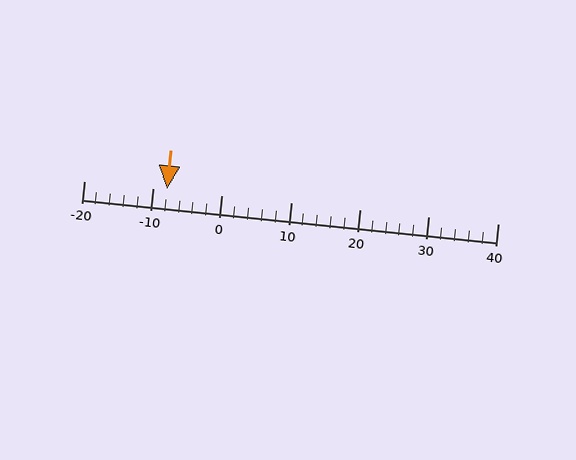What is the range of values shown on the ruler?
The ruler shows values from -20 to 40.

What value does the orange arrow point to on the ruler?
The orange arrow points to approximately -8.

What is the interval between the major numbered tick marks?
The major tick marks are spaced 10 units apart.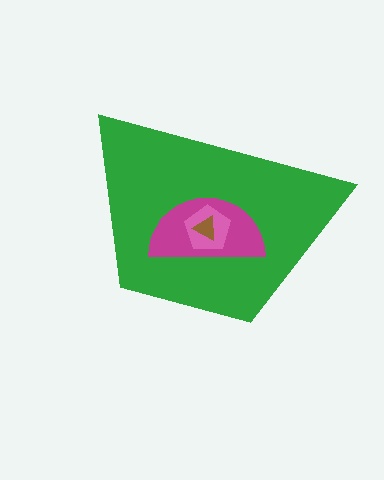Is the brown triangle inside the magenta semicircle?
Yes.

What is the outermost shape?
The green trapezoid.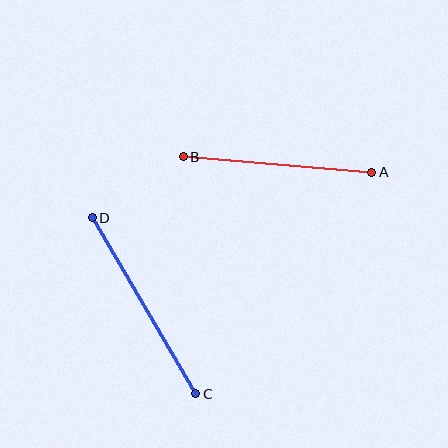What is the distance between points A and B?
The distance is approximately 189 pixels.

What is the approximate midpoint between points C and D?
The midpoint is at approximately (144, 306) pixels.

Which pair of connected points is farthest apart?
Points C and D are farthest apart.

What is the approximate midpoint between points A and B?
The midpoint is at approximately (277, 164) pixels.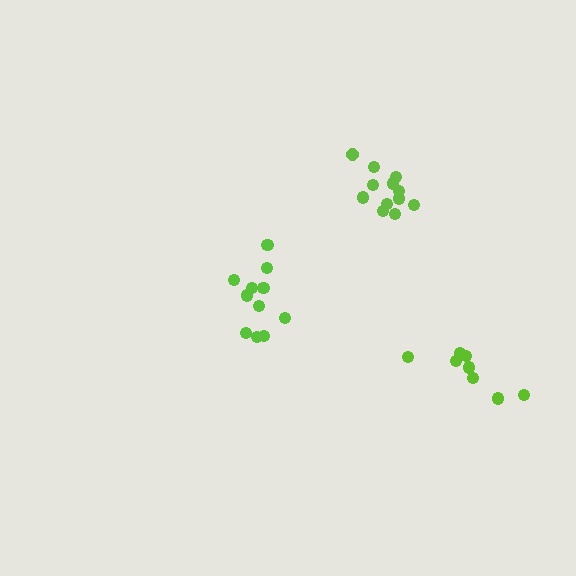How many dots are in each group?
Group 1: 12 dots, Group 2: 11 dots, Group 3: 8 dots (31 total).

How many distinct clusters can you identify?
There are 3 distinct clusters.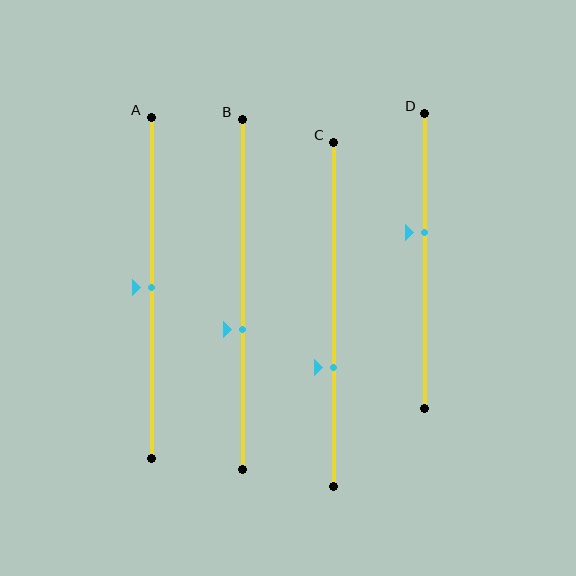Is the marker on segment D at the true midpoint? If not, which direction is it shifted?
No, the marker on segment D is shifted upward by about 10% of the segment length.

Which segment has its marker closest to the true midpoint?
Segment A has its marker closest to the true midpoint.